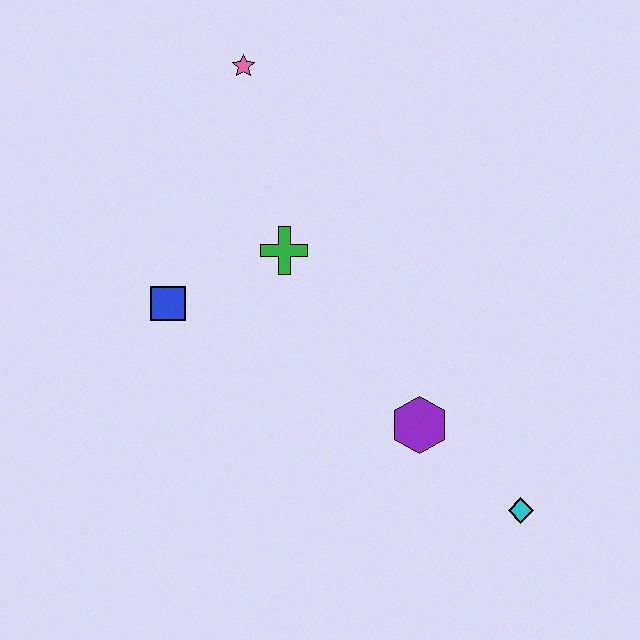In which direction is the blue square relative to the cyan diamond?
The blue square is to the left of the cyan diamond.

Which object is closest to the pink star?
The green cross is closest to the pink star.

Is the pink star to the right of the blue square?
Yes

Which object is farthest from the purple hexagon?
The pink star is farthest from the purple hexagon.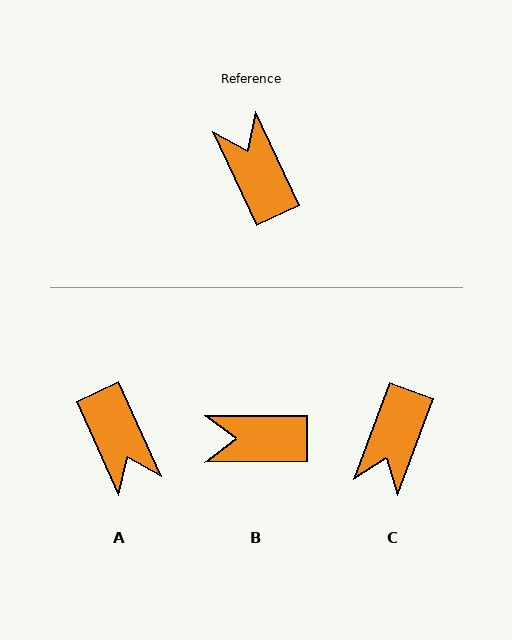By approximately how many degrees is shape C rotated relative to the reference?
Approximately 135 degrees counter-clockwise.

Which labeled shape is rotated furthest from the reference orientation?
A, about 179 degrees away.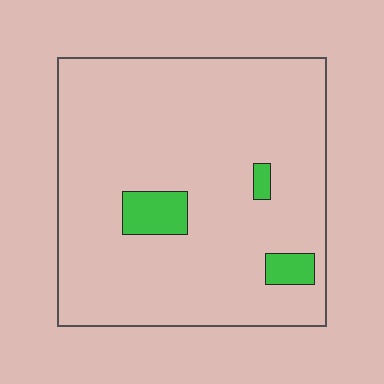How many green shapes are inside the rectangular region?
3.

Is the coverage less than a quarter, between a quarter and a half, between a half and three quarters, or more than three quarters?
Less than a quarter.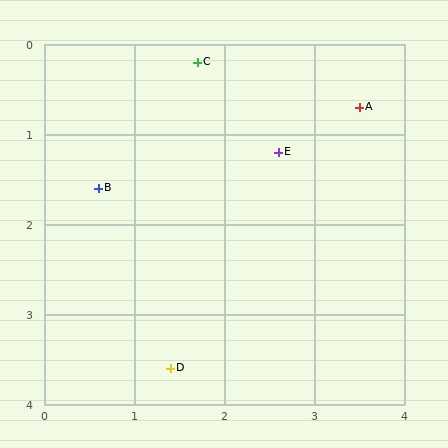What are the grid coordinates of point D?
Point D is at approximately (1.4, 3.6).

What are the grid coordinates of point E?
Point E is at approximately (2.6, 1.2).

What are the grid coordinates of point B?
Point B is at approximately (0.6, 1.6).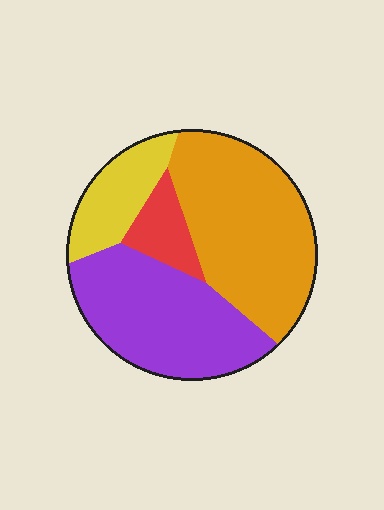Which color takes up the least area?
Red, at roughly 10%.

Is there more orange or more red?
Orange.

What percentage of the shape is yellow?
Yellow takes up about one eighth (1/8) of the shape.